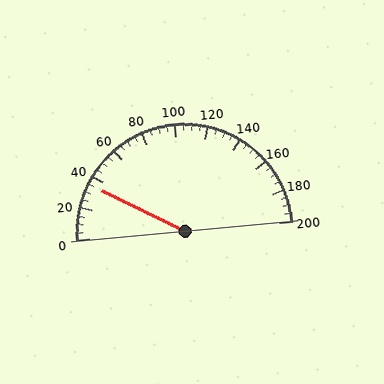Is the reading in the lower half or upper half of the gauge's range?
The reading is in the lower half of the range (0 to 200).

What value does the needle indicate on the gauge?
The needle indicates approximately 35.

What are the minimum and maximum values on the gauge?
The gauge ranges from 0 to 200.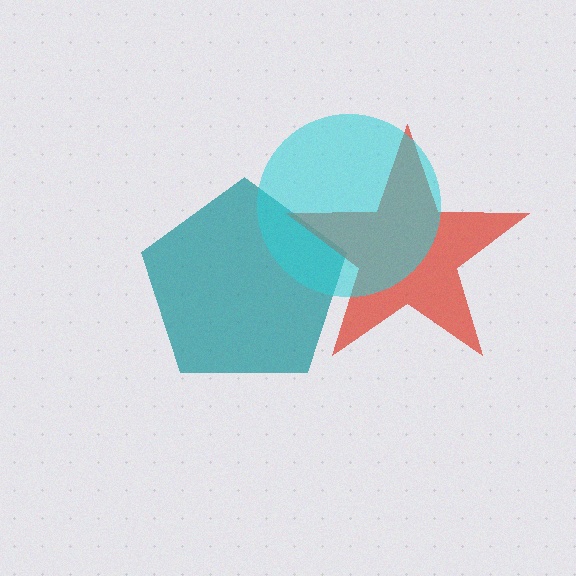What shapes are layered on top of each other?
The layered shapes are: a teal pentagon, a red star, a cyan circle.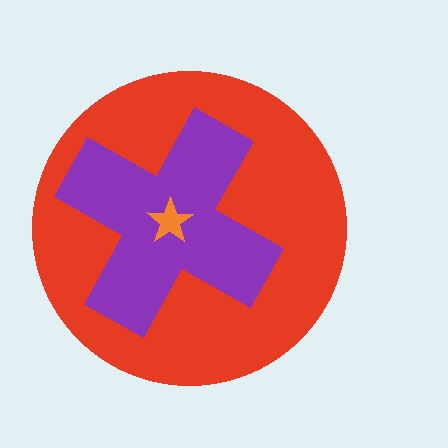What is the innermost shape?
The orange star.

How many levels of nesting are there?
3.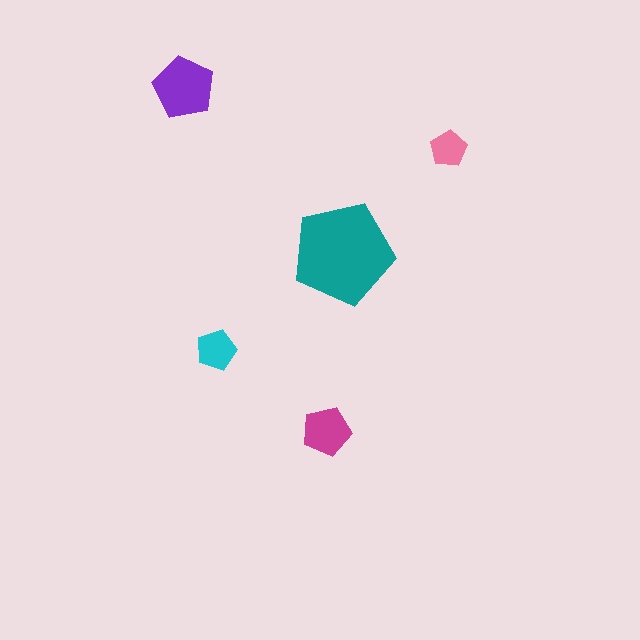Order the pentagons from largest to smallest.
the teal one, the purple one, the magenta one, the cyan one, the pink one.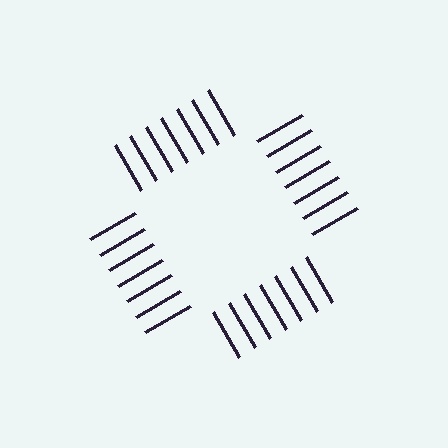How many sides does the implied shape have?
4 sides — the line-ends trace a square.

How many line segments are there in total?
28 — 7 along each of the 4 edges.